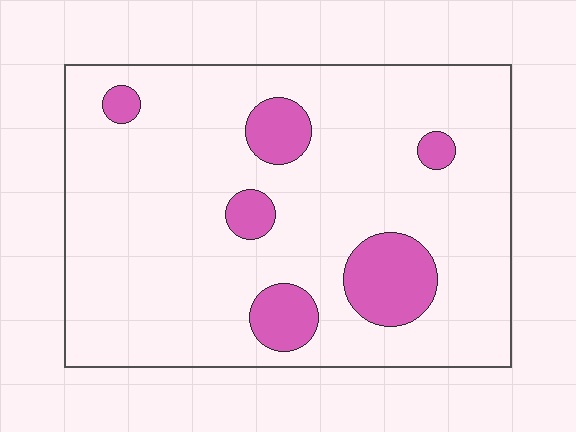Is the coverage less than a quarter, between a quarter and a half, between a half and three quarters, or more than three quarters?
Less than a quarter.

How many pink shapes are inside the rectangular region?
6.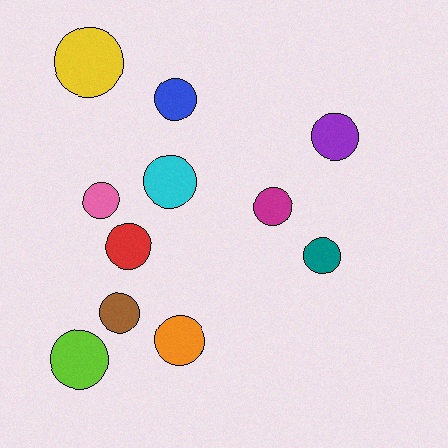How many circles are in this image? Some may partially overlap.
There are 11 circles.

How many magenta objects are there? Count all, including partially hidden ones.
There is 1 magenta object.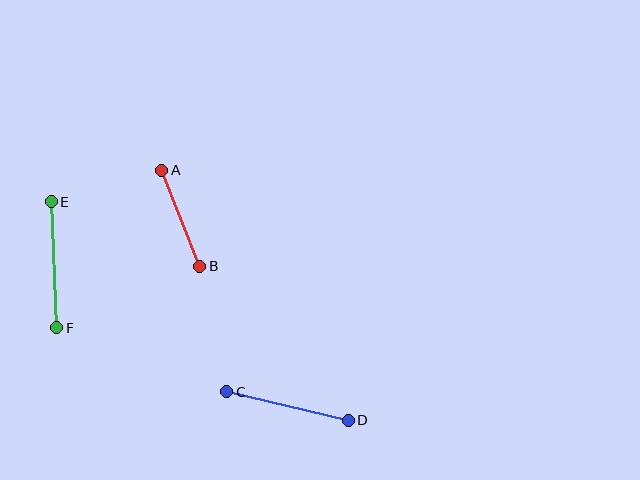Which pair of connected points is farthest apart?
Points E and F are farthest apart.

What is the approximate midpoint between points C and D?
The midpoint is at approximately (287, 406) pixels.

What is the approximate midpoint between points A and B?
The midpoint is at approximately (181, 218) pixels.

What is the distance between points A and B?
The distance is approximately 103 pixels.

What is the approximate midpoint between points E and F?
The midpoint is at approximately (54, 265) pixels.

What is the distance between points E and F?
The distance is approximately 126 pixels.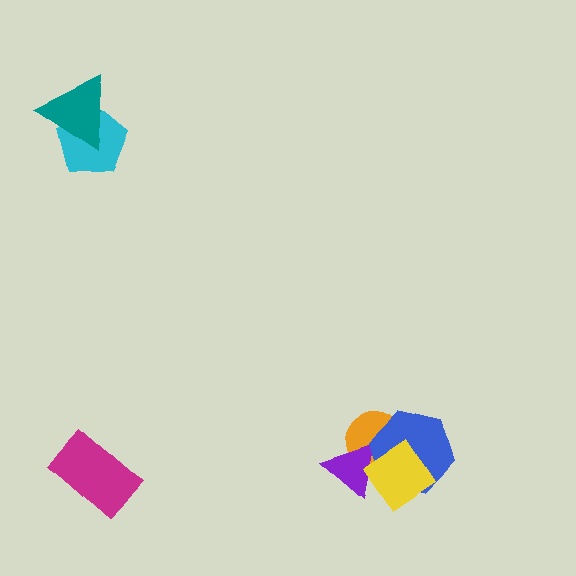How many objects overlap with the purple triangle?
3 objects overlap with the purple triangle.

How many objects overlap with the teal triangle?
1 object overlaps with the teal triangle.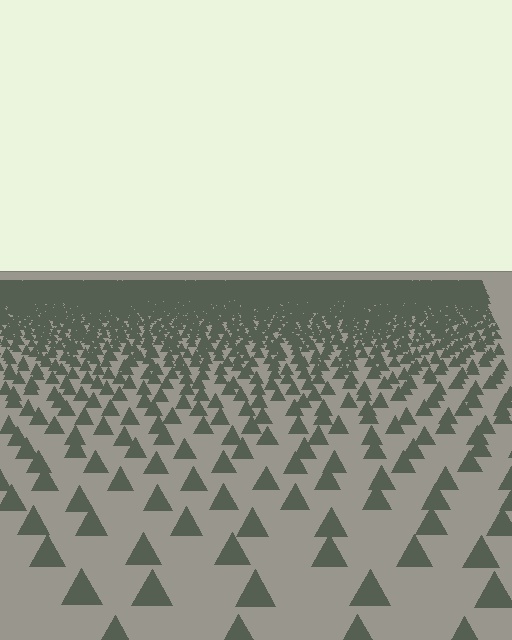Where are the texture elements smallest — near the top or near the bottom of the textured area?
Near the top.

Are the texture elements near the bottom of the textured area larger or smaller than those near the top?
Larger. Near the bottom, elements are closer to the viewer and appear at a bigger on-screen size.